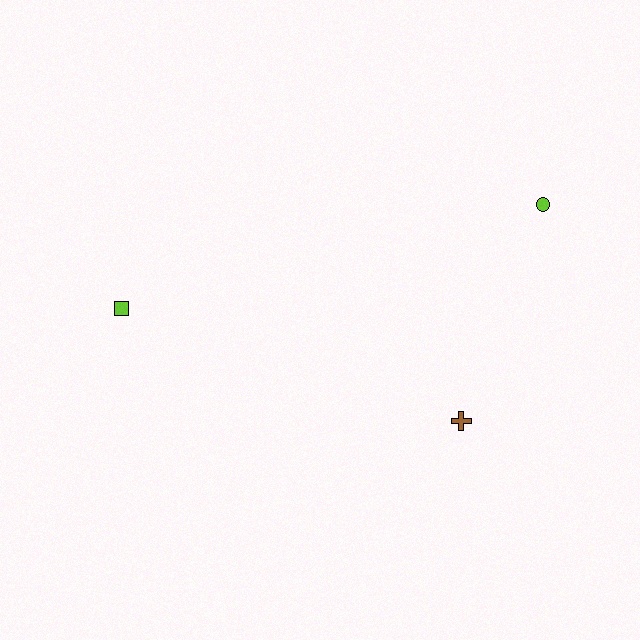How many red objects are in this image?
There are no red objects.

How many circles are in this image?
There is 1 circle.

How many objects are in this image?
There are 3 objects.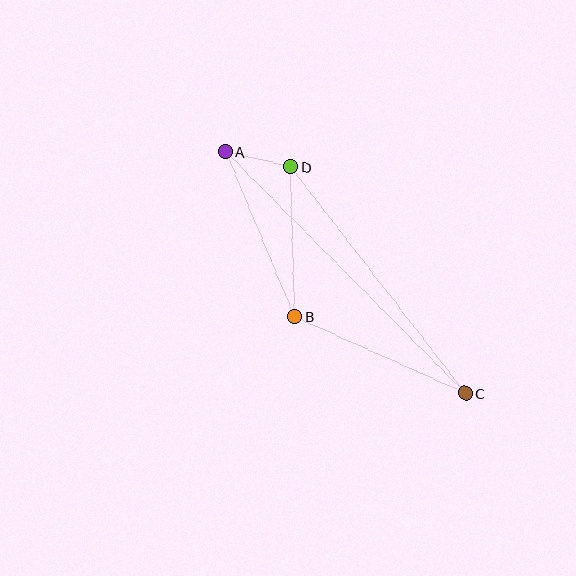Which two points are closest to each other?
Points A and D are closest to each other.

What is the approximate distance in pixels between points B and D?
The distance between B and D is approximately 150 pixels.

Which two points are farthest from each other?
Points A and C are farthest from each other.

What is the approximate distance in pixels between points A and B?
The distance between A and B is approximately 179 pixels.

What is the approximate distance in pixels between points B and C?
The distance between B and C is approximately 187 pixels.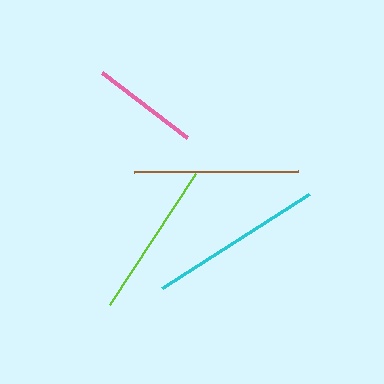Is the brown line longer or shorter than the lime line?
The brown line is longer than the lime line.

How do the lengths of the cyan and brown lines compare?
The cyan and brown lines are approximately the same length.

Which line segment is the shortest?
The pink line is the shortest at approximately 107 pixels.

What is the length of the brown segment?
The brown segment is approximately 164 pixels long.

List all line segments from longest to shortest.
From longest to shortest: cyan, brown, lime, pink.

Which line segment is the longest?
The cyan line is the longest at approximately 174 pixels.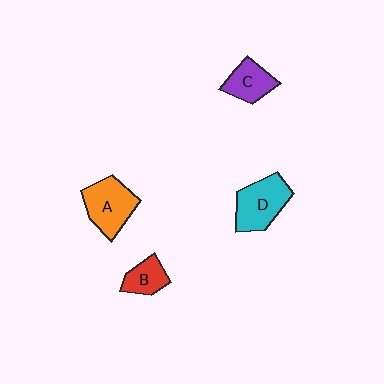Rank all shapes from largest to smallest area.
From largest to smallest: D (cyan), A (orange), C (purple), B (red).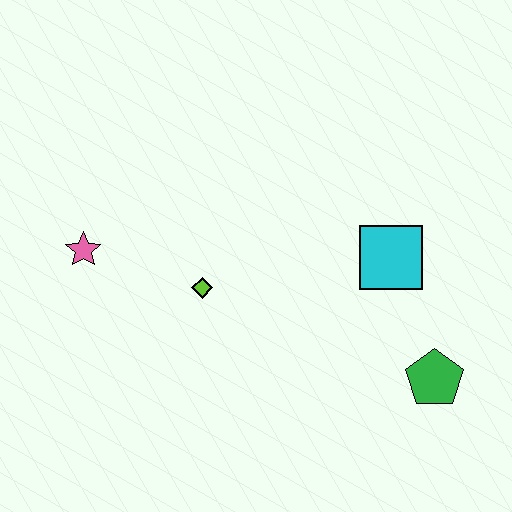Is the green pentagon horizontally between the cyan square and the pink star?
No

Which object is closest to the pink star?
The lime diamond is closest to the pink star.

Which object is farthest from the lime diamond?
The green pentagon is farthest from the lime diamond.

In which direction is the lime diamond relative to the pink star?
The lime diamond is to the right of the pink star.